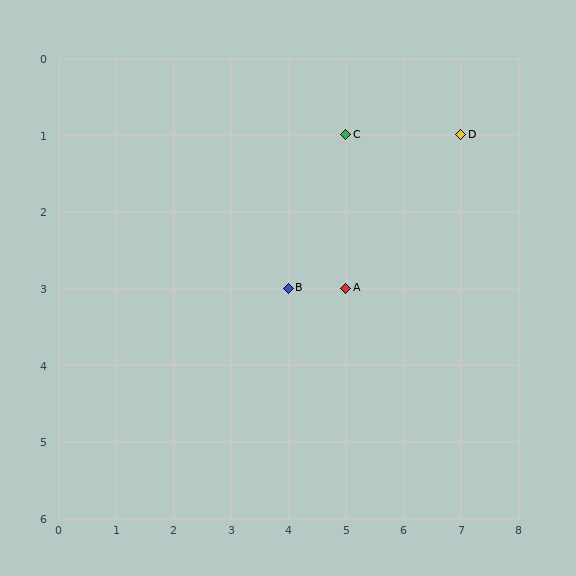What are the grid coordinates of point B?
Point B is at grid coordinates (4, 3).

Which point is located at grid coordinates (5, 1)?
Point C is at (5, 1).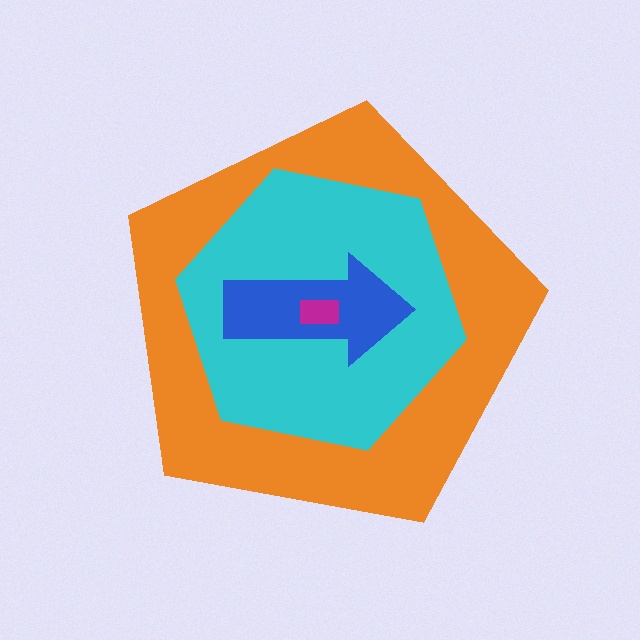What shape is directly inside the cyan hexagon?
The blue arrow.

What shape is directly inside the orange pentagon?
The cyan hexagon.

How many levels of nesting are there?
4.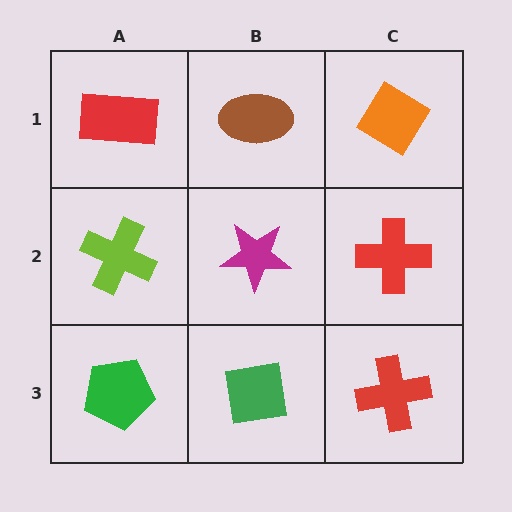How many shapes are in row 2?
3 shapes.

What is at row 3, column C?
A red cross.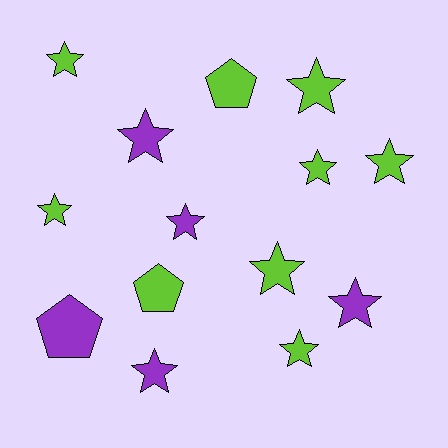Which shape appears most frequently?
Star, with 11 objects.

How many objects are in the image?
There are 14 objects.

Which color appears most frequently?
Lime, with 9 objects.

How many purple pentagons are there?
There is 1 purple pentagon.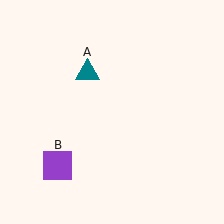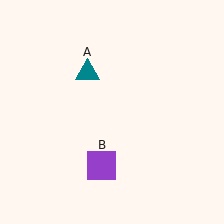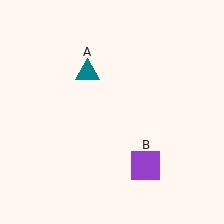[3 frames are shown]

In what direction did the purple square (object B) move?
The purple square (object B) moved right.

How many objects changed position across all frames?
1 object changed position: purple square (object B).